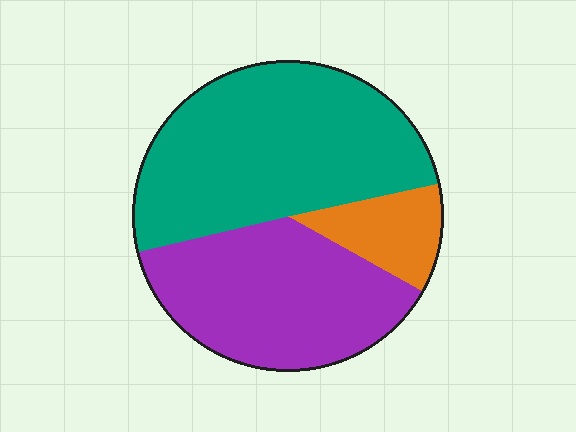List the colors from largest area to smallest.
From largest to smallest: teal, purple, orange.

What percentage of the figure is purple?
Purple takes up between a quarter and a half of the figure.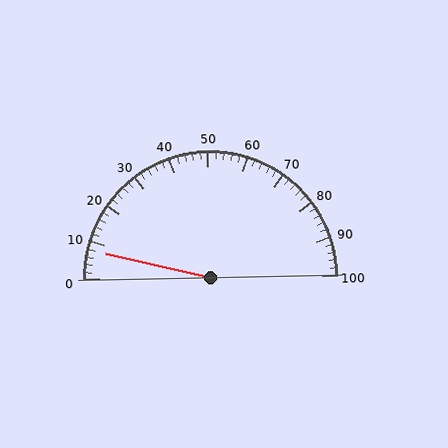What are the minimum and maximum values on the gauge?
The gauge ranges from 0 to 100.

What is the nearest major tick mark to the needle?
The nearest major tick mark is 10.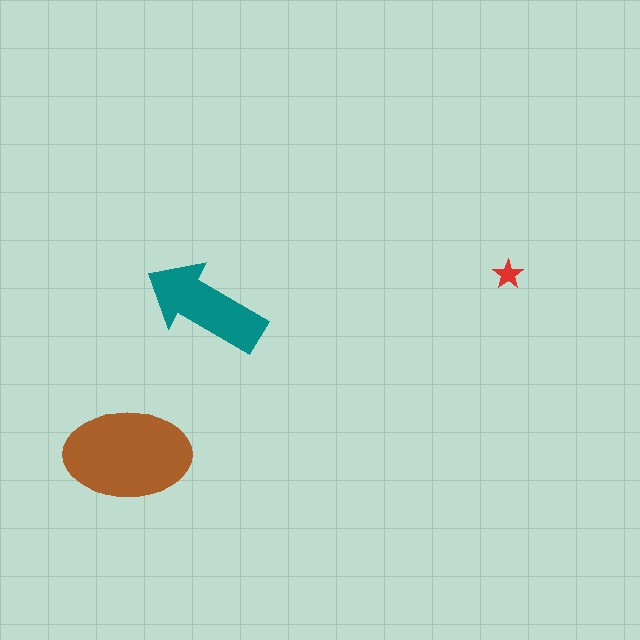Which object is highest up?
The red star is topmost.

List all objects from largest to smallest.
The brown ellipse, the teal arrow, the red star.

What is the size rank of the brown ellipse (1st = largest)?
1st.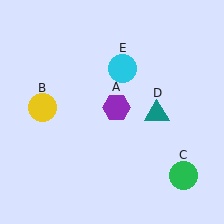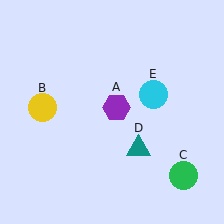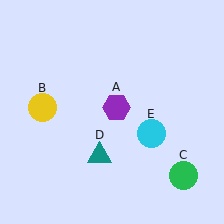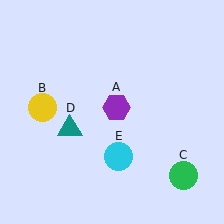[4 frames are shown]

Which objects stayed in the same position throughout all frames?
Purple hexagon (object A) and yellow circle (object B) and green circle (object C) remained stationary.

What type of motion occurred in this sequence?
The teal triangle (object D), cyan circle (object E) rotated clockwise around the center of the scene.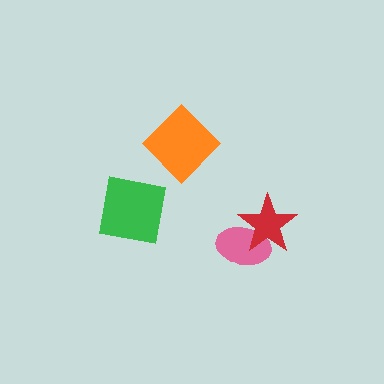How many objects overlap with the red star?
1 object overlaps with the red star.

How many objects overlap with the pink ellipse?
1 object overlaps with the pink ellipse.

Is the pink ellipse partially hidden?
Yes, it is partially covered by another shape.